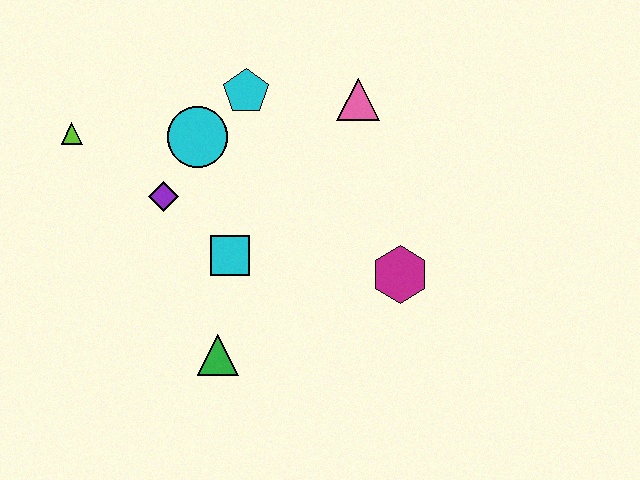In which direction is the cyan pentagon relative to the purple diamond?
The cyan pentagon is above the purple diamond.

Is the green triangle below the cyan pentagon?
Yes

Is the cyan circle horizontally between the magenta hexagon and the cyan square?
No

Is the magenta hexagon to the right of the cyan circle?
Yes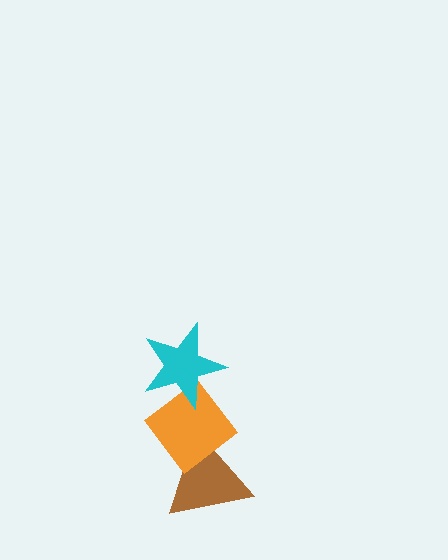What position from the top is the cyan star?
The cyan star is 1st from the top.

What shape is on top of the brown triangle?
The orange diamond is on top of the brown triangle.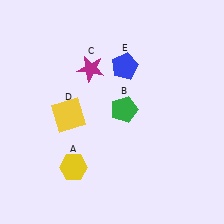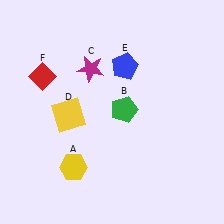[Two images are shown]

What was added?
A red diamond (F) was added in Image 2.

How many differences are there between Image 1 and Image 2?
There is 1 difference between the two images.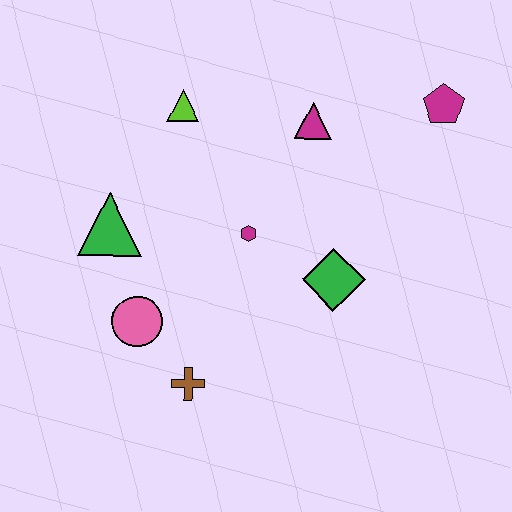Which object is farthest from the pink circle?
The magenta pentagon is farthest from the pink circle.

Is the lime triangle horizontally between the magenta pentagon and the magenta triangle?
No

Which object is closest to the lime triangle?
The magenta triangle is closest to the lime triangle.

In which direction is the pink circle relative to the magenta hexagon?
The pink circle is to the left of the magenta hexagon.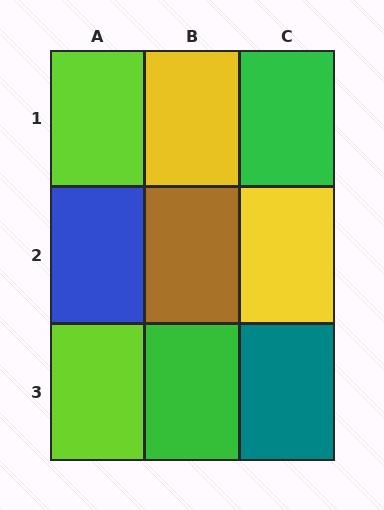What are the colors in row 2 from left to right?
Blue, brown, yellow.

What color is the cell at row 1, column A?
Lime.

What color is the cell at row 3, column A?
Lime.